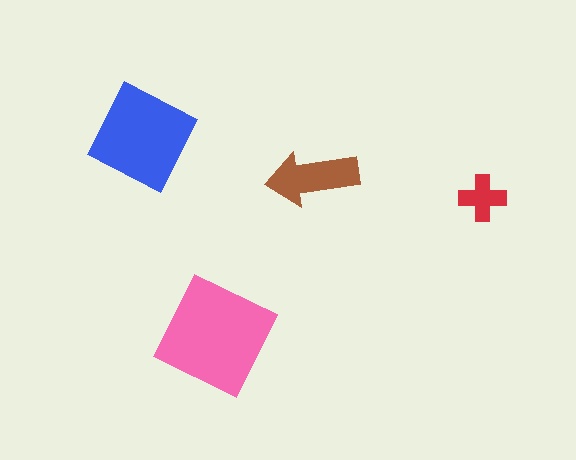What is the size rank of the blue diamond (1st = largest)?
2nd.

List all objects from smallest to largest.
The red cross, the brown arrow, the blue diamond, the pink square.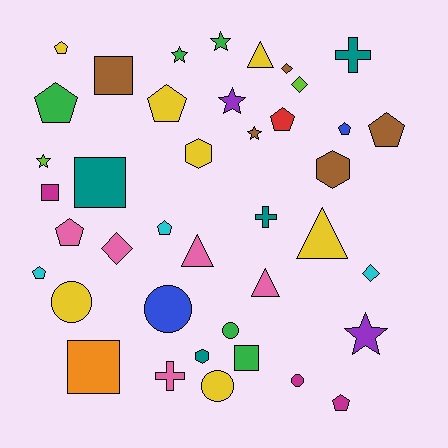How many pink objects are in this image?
There are 5 pink objects.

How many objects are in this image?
There are 40 objects.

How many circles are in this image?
There are 5 circles.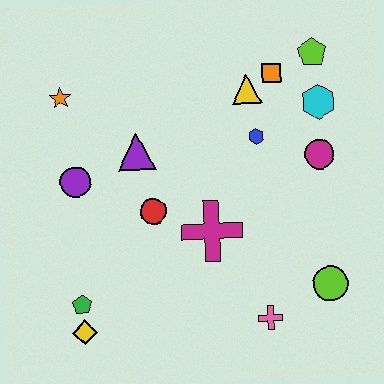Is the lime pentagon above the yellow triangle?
Yes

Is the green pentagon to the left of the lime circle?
Yes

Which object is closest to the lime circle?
The pink cross is closest to the lime circle.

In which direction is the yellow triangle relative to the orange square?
The yellow triangle is to the left of the orange square.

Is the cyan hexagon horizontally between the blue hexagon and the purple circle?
No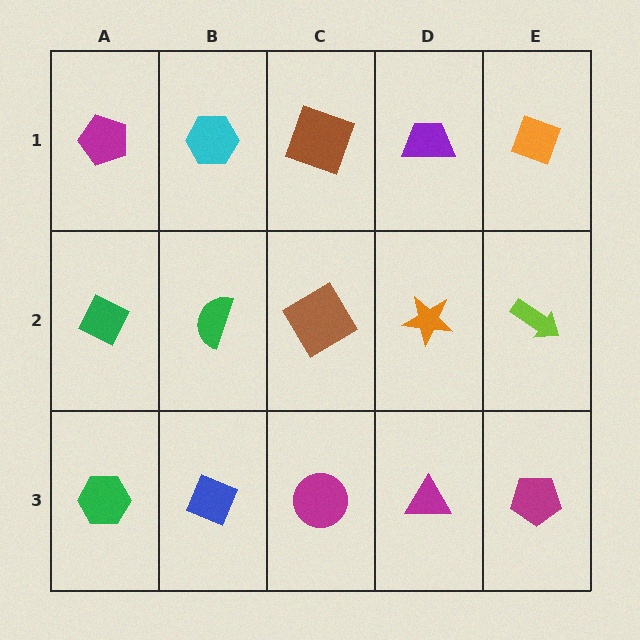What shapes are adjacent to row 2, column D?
A purple trapezoid (row 1, column D), a magenta triangle (row 3, column D), a brown diamond (row 2, column C), a lime arrow (row 2, column E).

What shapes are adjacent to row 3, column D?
An orange star (row 2, column D), a magenta circle (row 3, column C), a magenta pentagon (row 3, column E).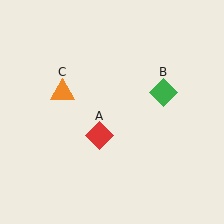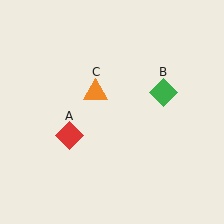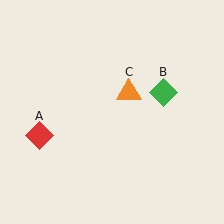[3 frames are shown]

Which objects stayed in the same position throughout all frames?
Green diamond (object B) remained stationary.